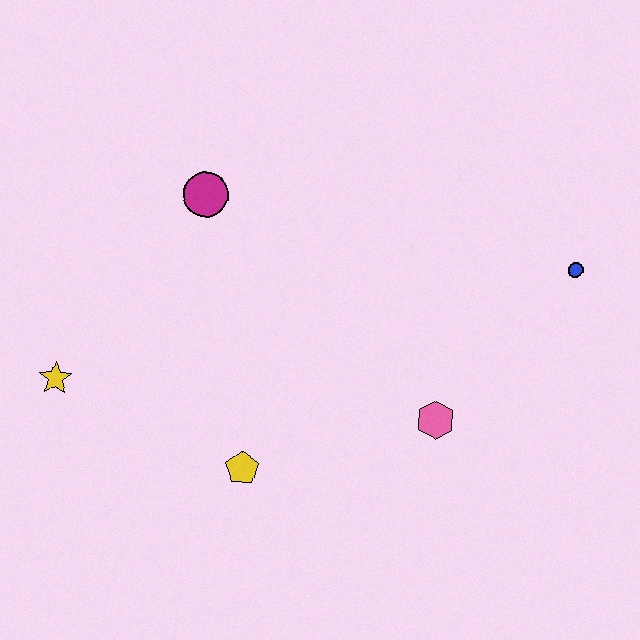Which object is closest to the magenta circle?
The yellow star is closest to the magenta circle.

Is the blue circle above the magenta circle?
No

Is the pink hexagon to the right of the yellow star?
Yes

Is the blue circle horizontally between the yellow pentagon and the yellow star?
No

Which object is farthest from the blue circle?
The yellow star is farthest from the blue circle.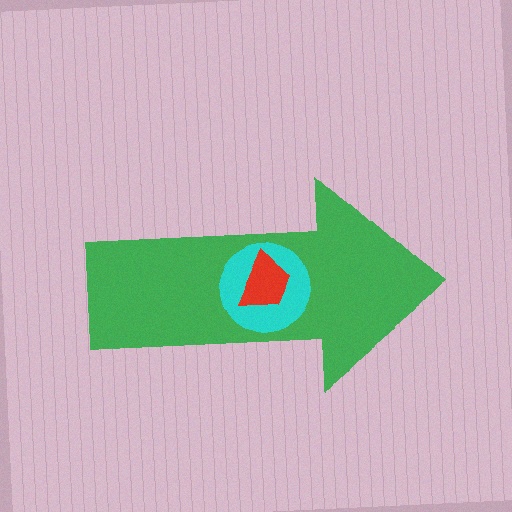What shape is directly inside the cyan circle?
The red trapezoid.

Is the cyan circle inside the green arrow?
Yes.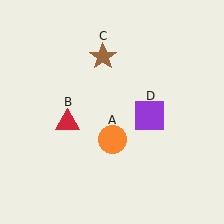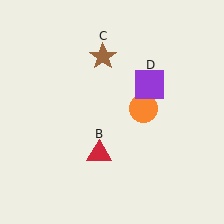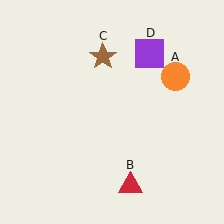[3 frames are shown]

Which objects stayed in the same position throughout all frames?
Brown star (object C) remained stationary.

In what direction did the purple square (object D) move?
The purple square (object D) moved up.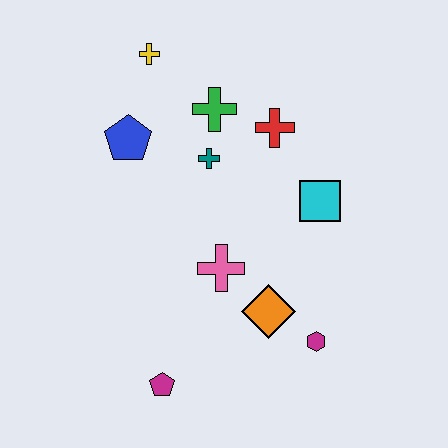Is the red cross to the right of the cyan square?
No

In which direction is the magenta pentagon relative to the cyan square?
The magenta pentagon is below the cyan square.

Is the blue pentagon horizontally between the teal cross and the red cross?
No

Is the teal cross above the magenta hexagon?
Yes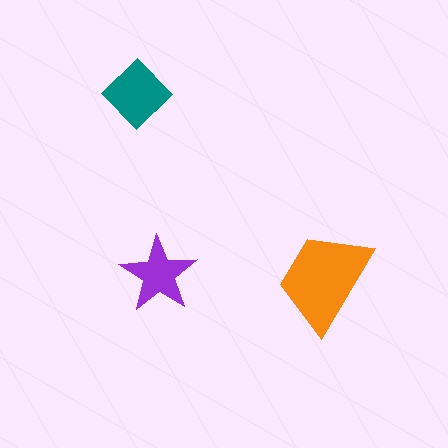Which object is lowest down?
The orange trapezoid is bottommost.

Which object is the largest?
The orange trapezoid.